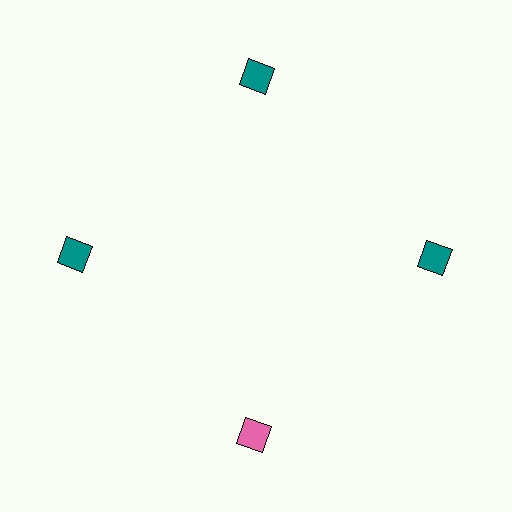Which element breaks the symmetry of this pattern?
The pink diamond at roughly the 6 o'clock position breaks the symmetry. All other shapes are teal diamonds.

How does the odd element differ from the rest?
It has a different color: pink instead of teal.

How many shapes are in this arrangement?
There are 4 shapes arranged in a ring pattern.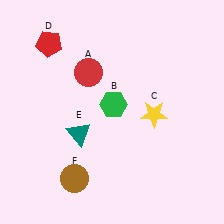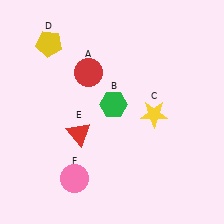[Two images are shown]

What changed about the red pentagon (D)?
In Image 1, D is red. In Image 2, it changed to yellow.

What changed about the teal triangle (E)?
In Image 1, E is teal. In Image 2, it changed to red.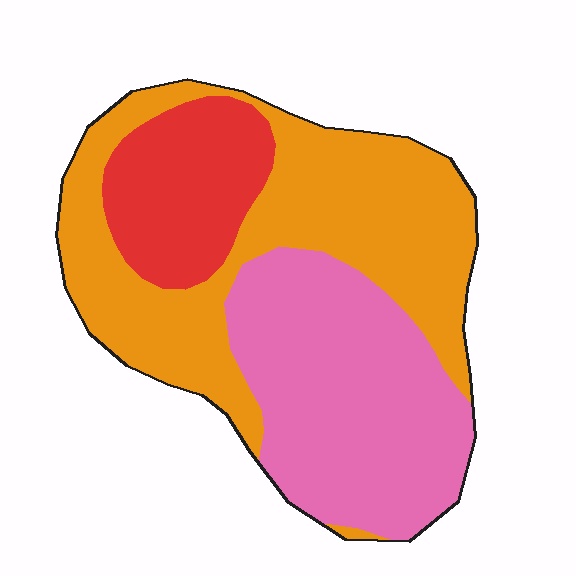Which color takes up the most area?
Orange, at roughly 45%.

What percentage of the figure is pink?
Pink covers roughly 35% of the figure.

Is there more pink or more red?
Pink.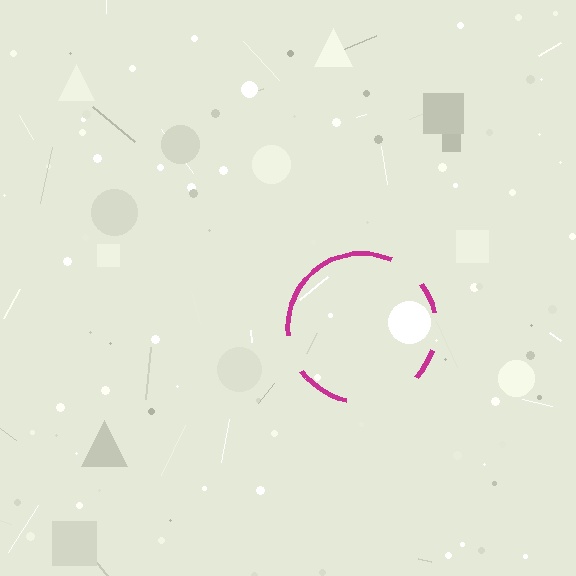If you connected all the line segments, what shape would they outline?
They would outline a circle.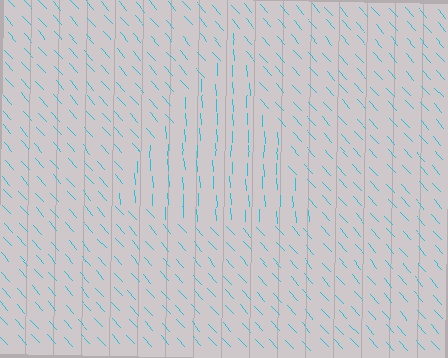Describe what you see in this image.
The image is filled with small cyan line segments. A triangle region in the image has lines oriented differently from the surrounding lines, creating a visible texture boundary.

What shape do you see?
I see a triangle.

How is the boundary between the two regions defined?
The boundary is defined purely by a change in line orientation (approximately 40 degrees difference). All lines are the same color and thickness.